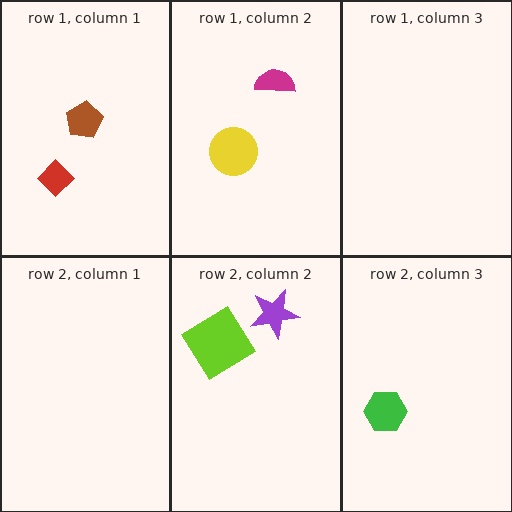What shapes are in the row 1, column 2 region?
The yellow circle, the magenta semicircle.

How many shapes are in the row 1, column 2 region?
2.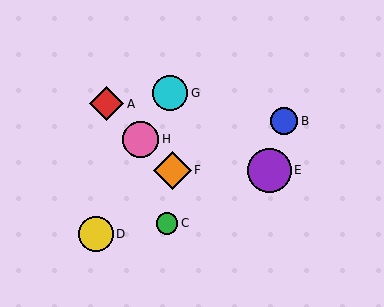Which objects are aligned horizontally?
Objects E, F are aligned horizontally.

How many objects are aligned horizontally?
2 objects (E, F) are aligned horizontally.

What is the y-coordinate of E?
Object E is at y≈170.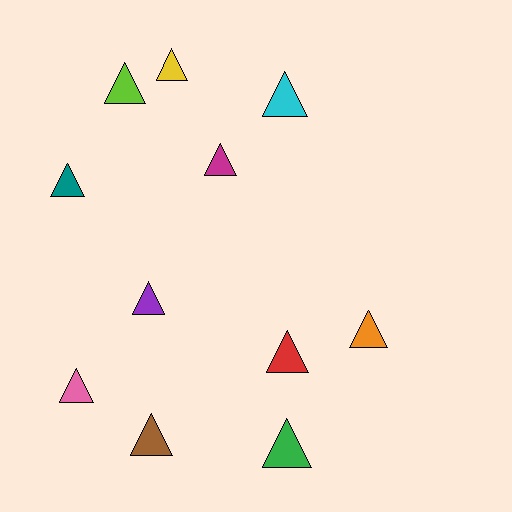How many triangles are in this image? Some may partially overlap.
There are 11 triangles.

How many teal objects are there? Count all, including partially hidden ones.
There is 1 teal object.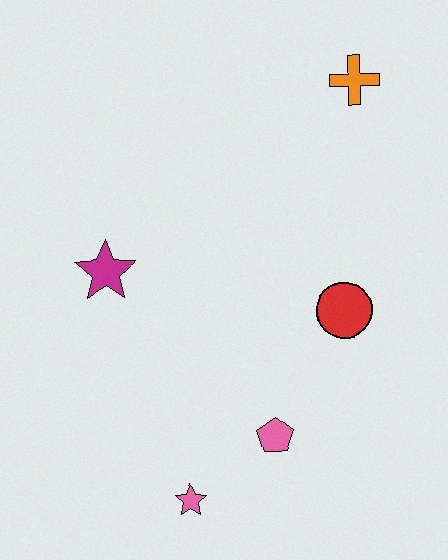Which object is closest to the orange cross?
The red circle is closest to the orange cross.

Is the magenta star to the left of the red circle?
Yes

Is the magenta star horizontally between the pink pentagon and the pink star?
No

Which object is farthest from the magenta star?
The orange cross is farthest from the magenta star.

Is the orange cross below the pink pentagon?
No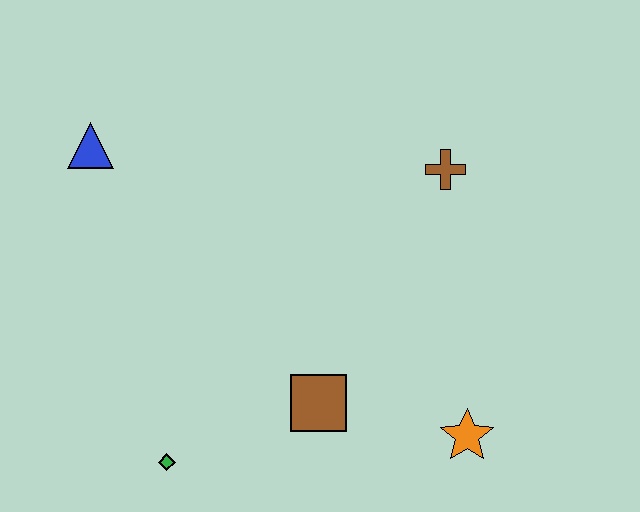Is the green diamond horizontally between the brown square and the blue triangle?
Yes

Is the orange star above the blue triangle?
No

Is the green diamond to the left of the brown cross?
Yes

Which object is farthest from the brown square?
The blue triangle is farthest from the brown square.